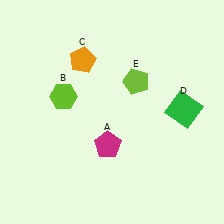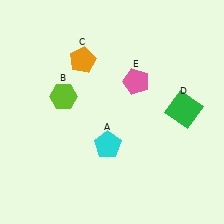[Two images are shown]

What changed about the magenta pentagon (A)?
In Image 1, A is magenta. In Image 2, it changed to cyan.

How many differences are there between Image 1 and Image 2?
There are 2 differences between the two images.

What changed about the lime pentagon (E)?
In Image 1, E is lime. In Image 2, it changed to pink.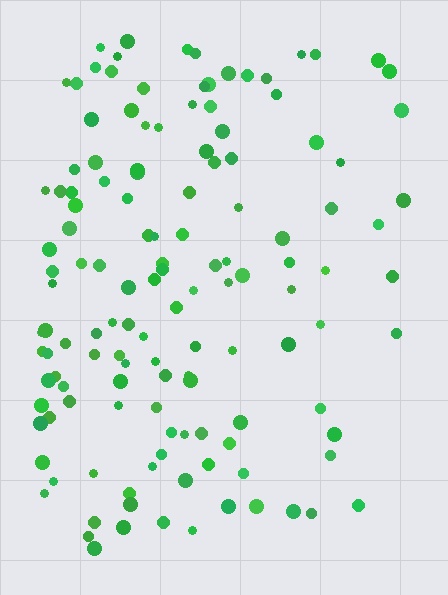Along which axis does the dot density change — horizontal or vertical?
Horizontal.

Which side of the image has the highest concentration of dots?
The left.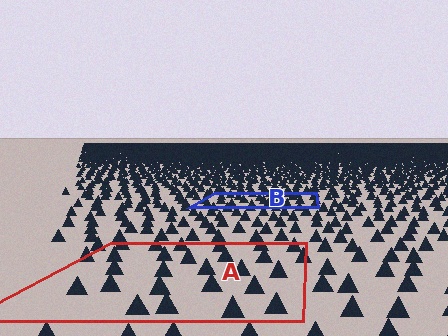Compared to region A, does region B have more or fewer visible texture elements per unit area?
Region B has more texture elements per unit area — they are packed more densely because it is farther away.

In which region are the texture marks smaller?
The texture marks are smaller in region B, because it is farther away.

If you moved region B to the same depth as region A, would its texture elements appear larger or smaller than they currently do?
They would appear larger. At a closer depth, the same texture elements are projected at a bigger on-screen size.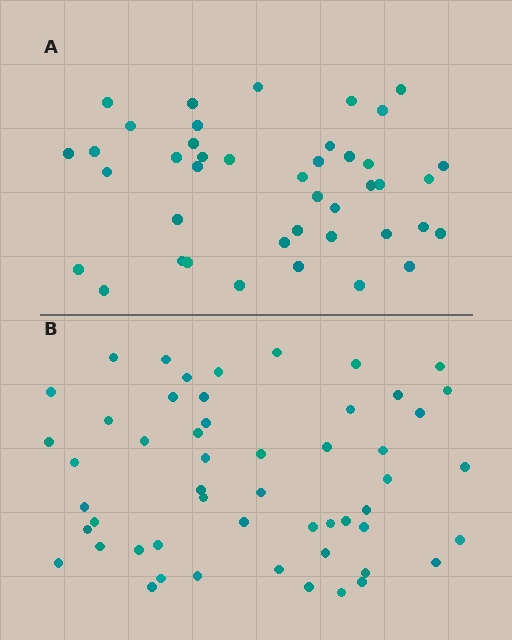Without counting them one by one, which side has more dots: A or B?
Region B (the bottom region) has more dots.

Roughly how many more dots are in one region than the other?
Region B has roughly 12 or so more dots than region A.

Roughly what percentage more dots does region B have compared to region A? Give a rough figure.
About 25% more.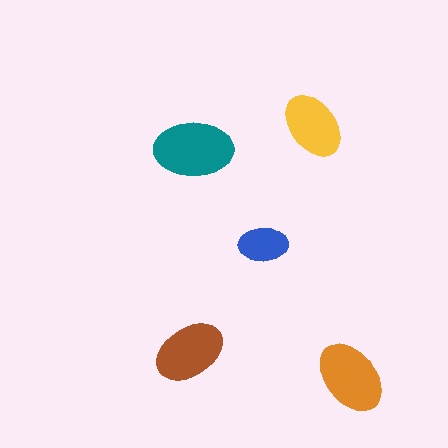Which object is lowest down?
The orange ellipse is bottommost.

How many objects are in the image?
There are 5 objects in the image.